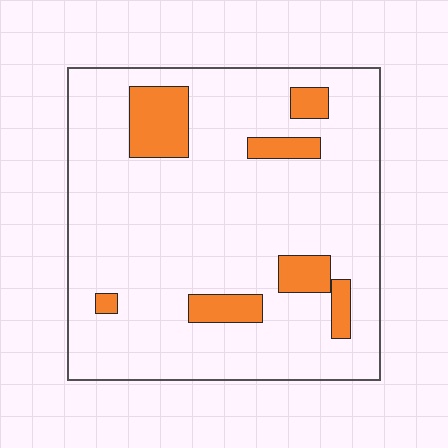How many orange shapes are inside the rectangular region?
7.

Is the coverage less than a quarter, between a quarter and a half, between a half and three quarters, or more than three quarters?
Less than a quarter.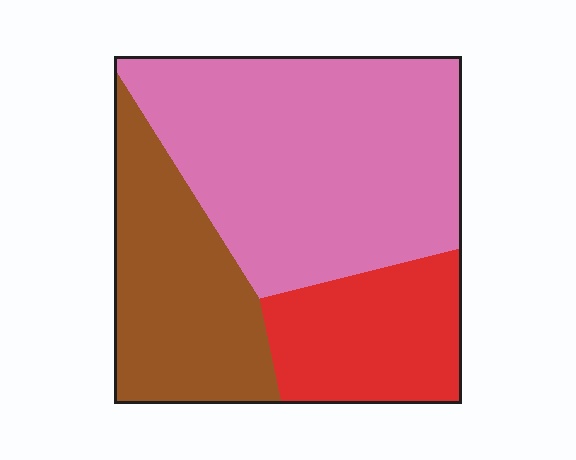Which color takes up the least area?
Red, at roughly 20%.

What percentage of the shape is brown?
Brown takes up about one quarter (1/4) of the shape.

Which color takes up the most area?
Pink, at roughly 50%.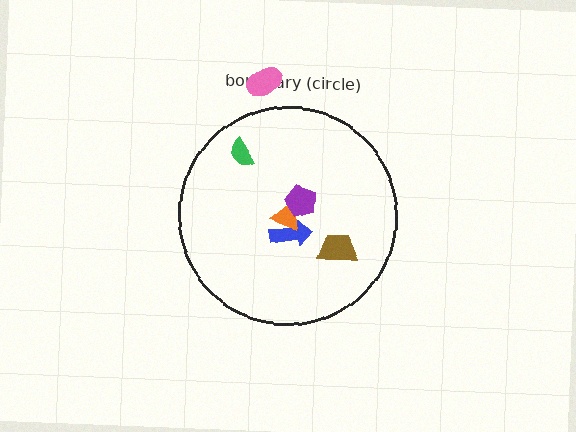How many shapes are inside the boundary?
5 inside, 1 outside.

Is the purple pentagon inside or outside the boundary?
Inside.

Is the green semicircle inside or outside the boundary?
Inside.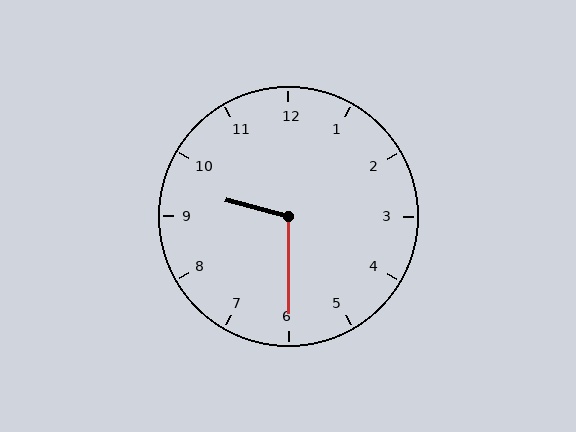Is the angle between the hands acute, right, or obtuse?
It is obtuse.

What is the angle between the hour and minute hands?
Approximately 105 degrees.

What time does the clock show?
9:30.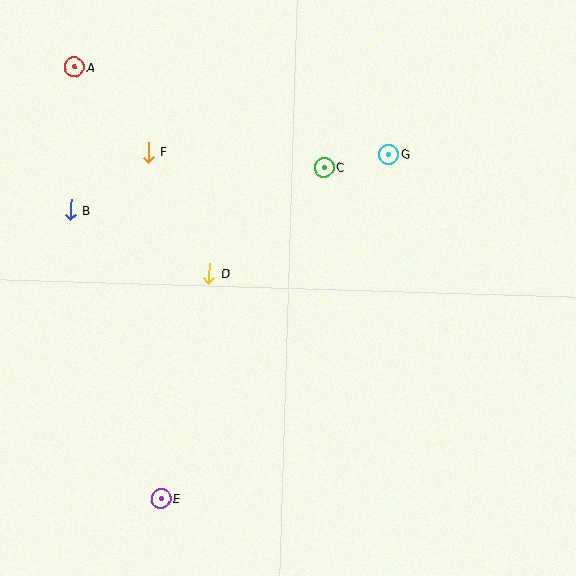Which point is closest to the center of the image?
Point D at (209, 274) is closest to the center.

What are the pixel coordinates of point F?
Point F is at (149, 152).